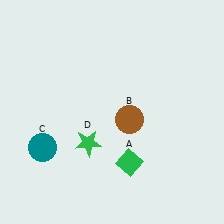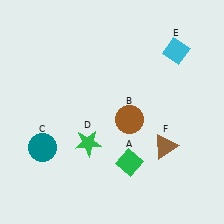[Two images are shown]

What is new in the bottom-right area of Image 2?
A brown triangle (F) was added in the bottom-right area of Image 2.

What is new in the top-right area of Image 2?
A cyan diamond (E) was added in the top-right area of Image 2.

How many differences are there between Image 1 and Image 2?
There are 2 differences between the two images.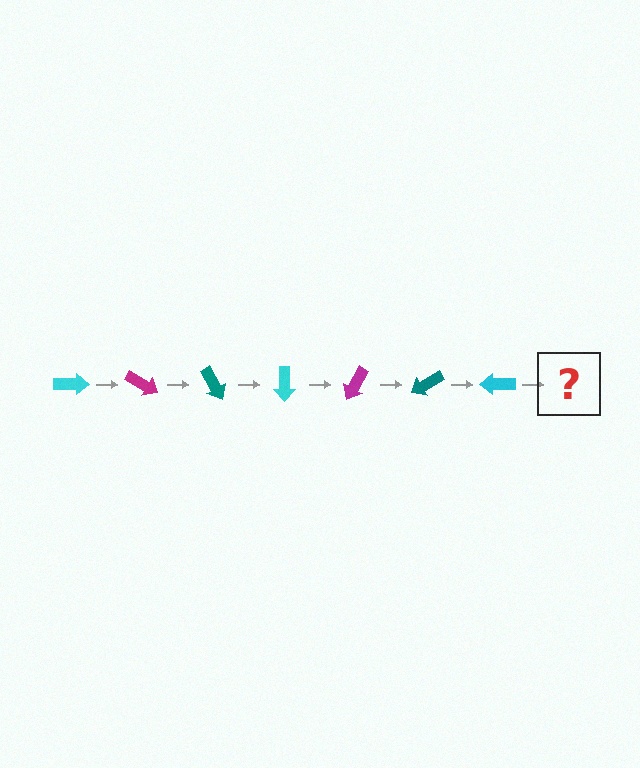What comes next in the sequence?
The next element should be a magenta arrow, rotated 210 degrees from the start.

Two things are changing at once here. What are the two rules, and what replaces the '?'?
The two rules are that it rotates 30 degrees each step and the color cycles through cyan, magenta, and teal. The '?' should be a magenta arrow, rotated 210 degrees from the start.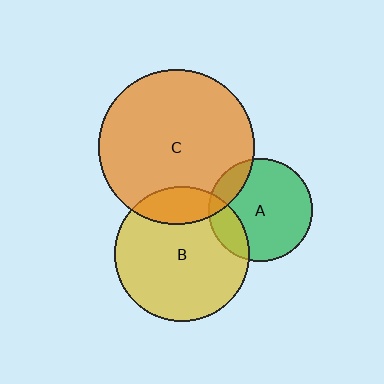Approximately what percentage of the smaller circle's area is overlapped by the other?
Approximately 20%.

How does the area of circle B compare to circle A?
Approximately 1.7 times.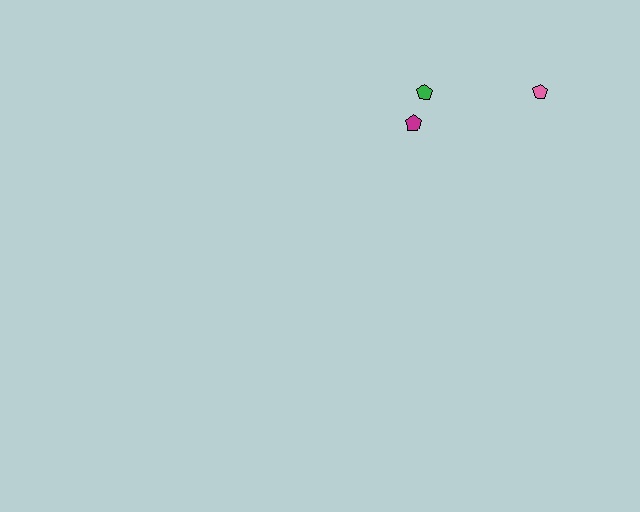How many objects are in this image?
There are 3 objects.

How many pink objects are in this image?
There is 1 pink object.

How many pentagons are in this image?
There are 3 pentagons.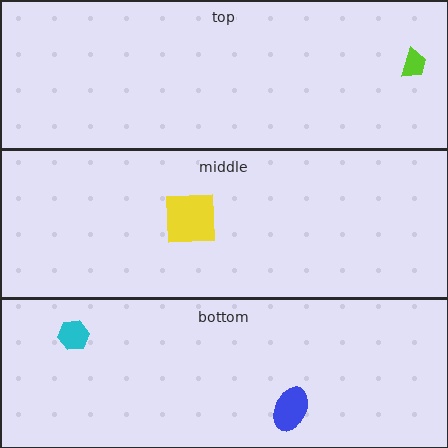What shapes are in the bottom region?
The cyan hexagon, the blue ellipse.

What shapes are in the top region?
The lime trapezoid.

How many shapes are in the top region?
1.